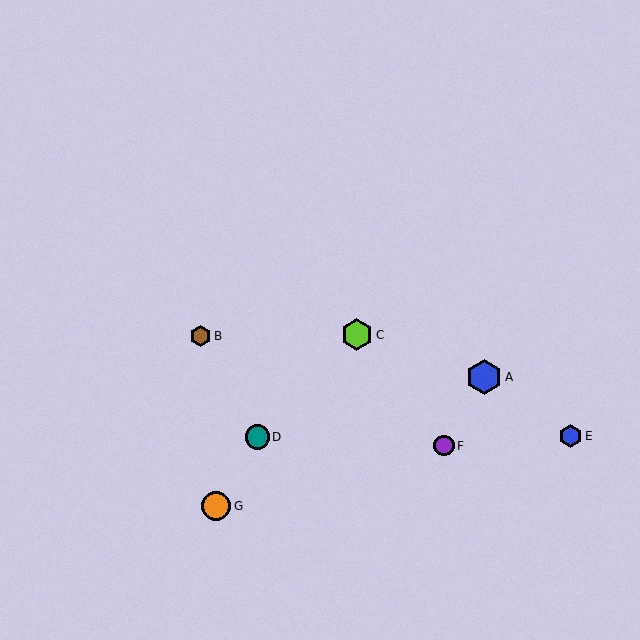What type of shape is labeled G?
Shape G is an orange circle.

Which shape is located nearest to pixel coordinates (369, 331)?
The lime hexagon (labeled C) at (357, 335) is nearest to that location.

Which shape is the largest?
The blue hexagon (labeled A) is the largest.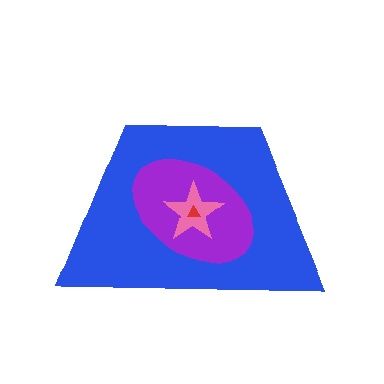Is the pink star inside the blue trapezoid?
Yes.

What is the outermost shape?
The blue trapezoid.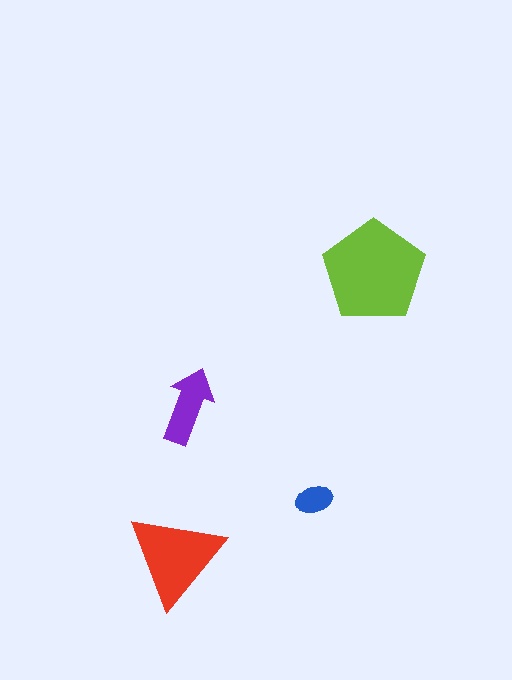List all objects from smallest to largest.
The blue ellipse, the purple arrow, the red triangle, the lime pentagon.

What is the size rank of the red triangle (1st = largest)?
2nd.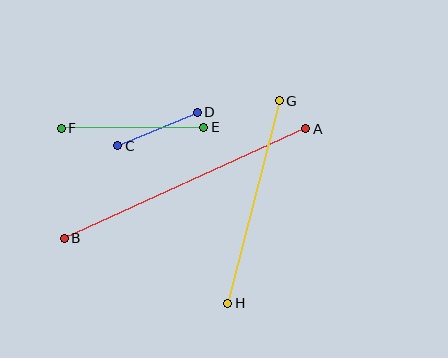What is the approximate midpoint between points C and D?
The midpoint is at approximately (158, 129) pixels.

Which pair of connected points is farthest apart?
Points A and B are farthest apart.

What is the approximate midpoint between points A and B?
The midpoint is at approximately (185, 183) pixels.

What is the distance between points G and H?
The distance is approximately 209 pixels.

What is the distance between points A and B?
The distance is approximately 266 pixels.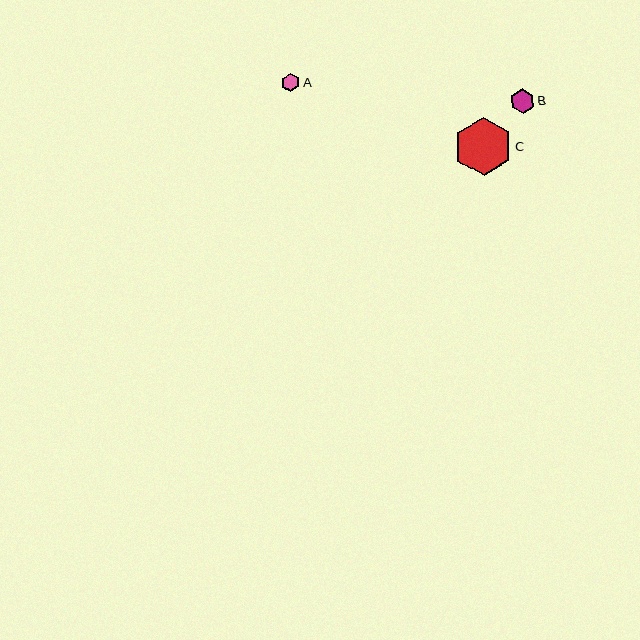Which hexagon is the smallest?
Hexagon A is the smallest with a size of approximately 18 pixels.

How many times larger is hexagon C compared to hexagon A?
Hexagon C is approximately 3.2 times the size of hexagon A.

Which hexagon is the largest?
Hexagon C is the largest with a size of approximately 58 pixels.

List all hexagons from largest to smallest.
From largest to smallest: C, B, A.